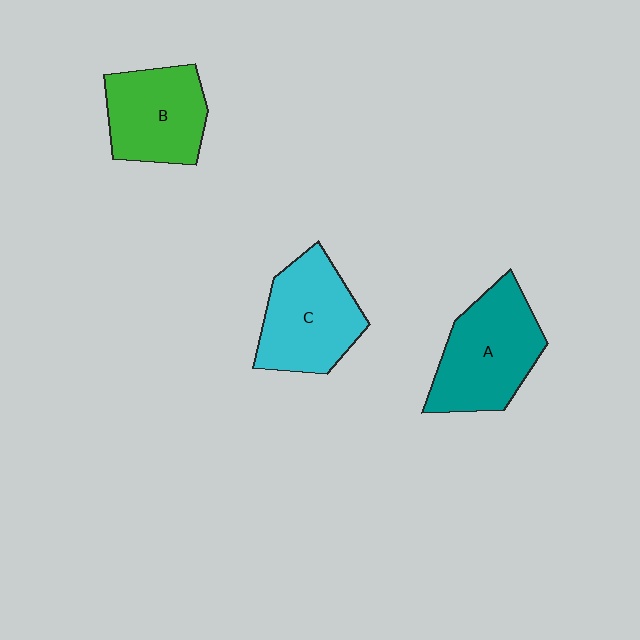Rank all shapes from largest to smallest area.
From largest to smallest: A (teal), C (cyan), B (green).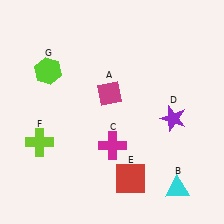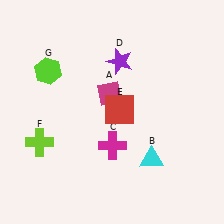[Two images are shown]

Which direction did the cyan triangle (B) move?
The cyan triangle (B) moved up.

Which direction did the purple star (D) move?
The purple star (D) moved up.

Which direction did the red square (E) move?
The red square (E) moved up.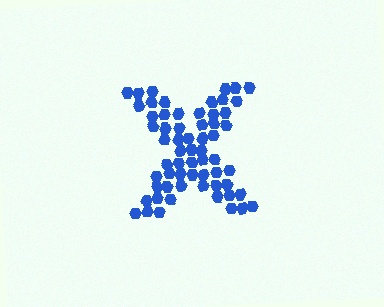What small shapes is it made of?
It is made of small hexagons.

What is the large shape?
The large shape is the letter X.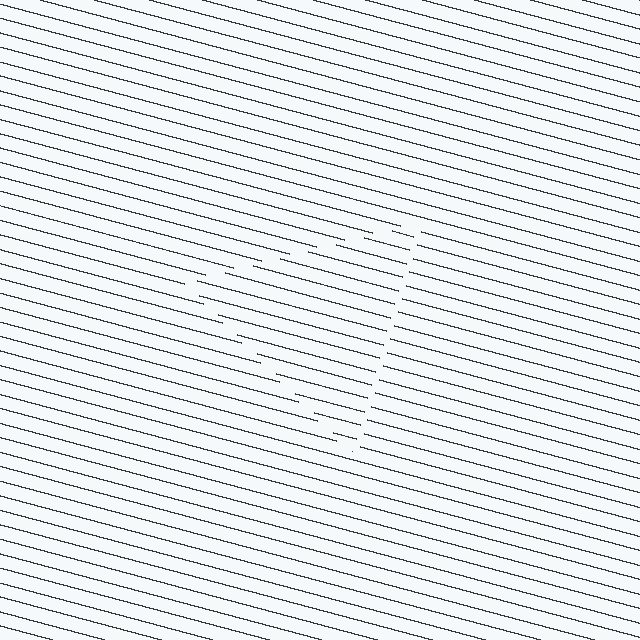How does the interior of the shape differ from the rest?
The interior of the shape contains the same grating, shifted by half a period — the contour is defined by the phase discontinuity where line-ends from the inner and outer gratings abut.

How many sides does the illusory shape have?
3 sides — the line-ends trace a triangle.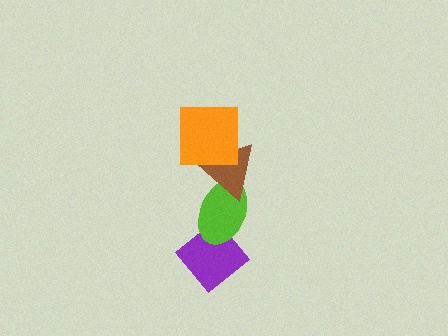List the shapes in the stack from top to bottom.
From top to bottom: the orange square, the brown triangle, the lime ellipse, the purple diamond.